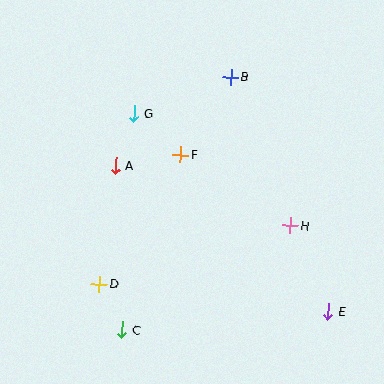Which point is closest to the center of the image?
Point F at (180, 155) is closest to the center.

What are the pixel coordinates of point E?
Point E is at (328, 311).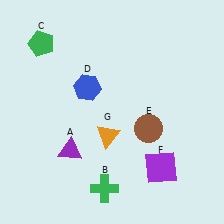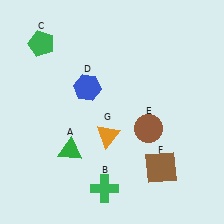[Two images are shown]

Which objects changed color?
A changed from purple to green. F changed from purple to brown.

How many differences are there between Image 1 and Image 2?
There are 2 differences between the two images.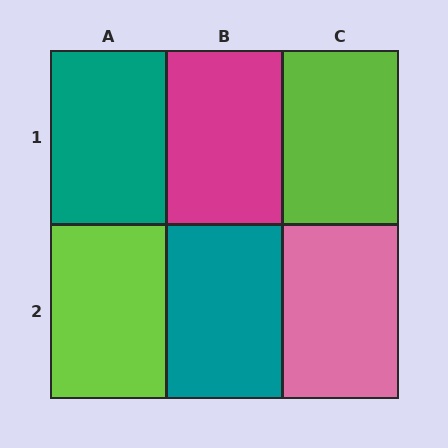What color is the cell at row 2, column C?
Pink.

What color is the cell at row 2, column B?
Teal.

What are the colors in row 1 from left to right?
Teal, magenta, lime.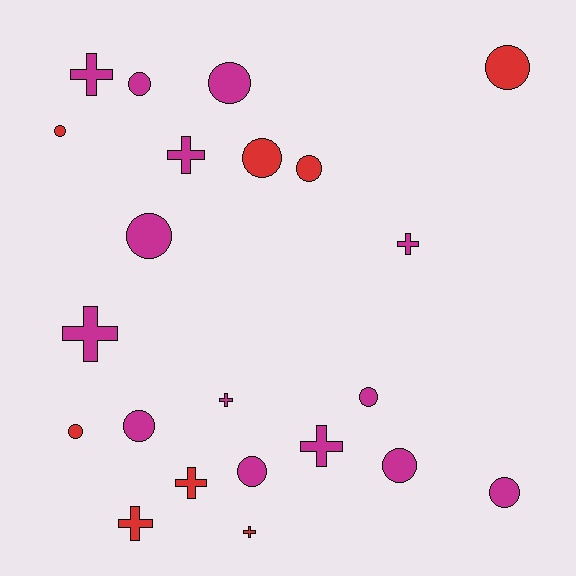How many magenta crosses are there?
There are 6 magenta crosses.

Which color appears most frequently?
Magenta, with 14 objects.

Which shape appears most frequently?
Circle, with 13 objects.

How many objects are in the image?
There are 22 objects.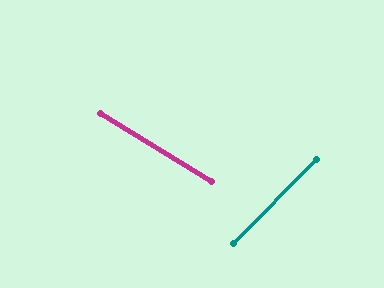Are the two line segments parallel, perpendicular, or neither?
Neither parallel nor perpendicular — they differ by about 77°.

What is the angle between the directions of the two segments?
Approximately 77 degrees.